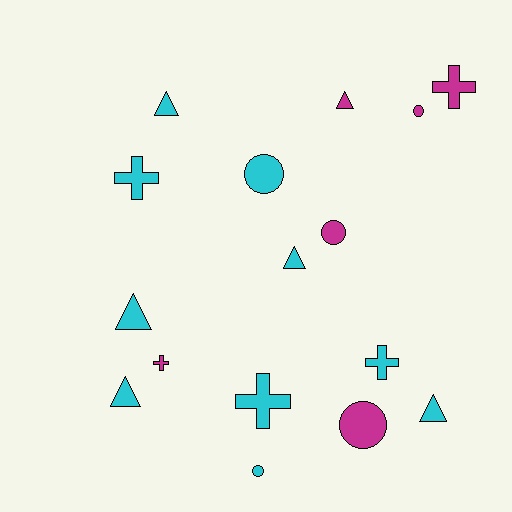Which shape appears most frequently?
Triangle, with 6 objects.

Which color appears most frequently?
Cyan, with 10 objects.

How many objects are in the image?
There are 16 objects.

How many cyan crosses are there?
There are 3 cyan crosses.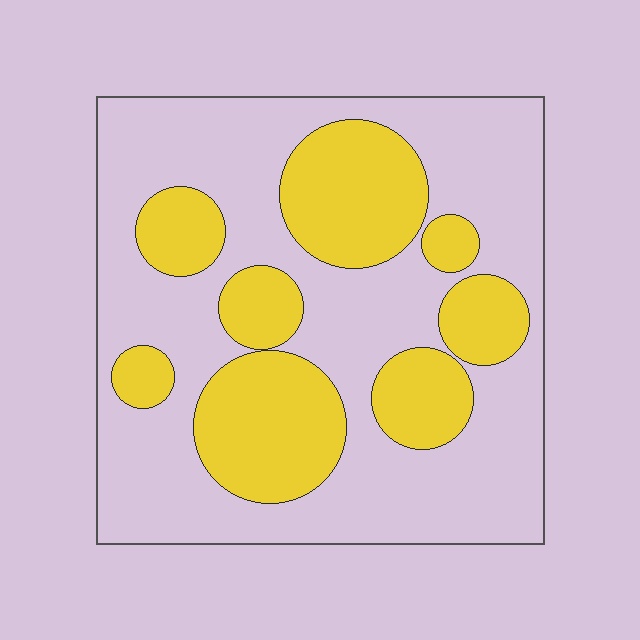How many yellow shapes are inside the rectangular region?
8.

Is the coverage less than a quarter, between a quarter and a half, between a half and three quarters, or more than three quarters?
Between a quarter and a half.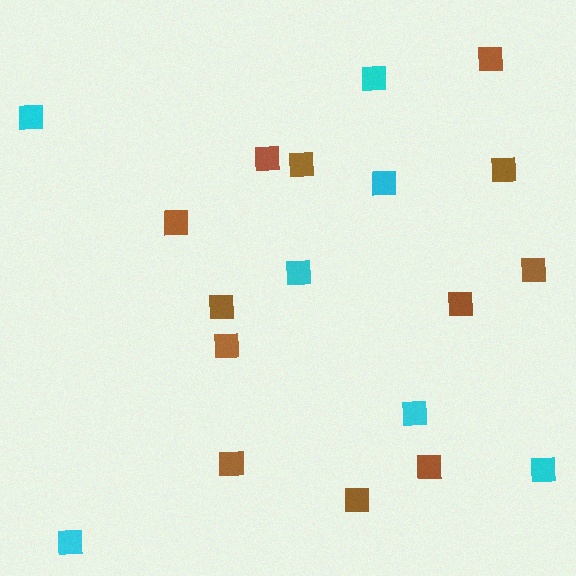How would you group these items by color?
There are 2 groups: one group of cyan squares (7) and one group of brown squares (12).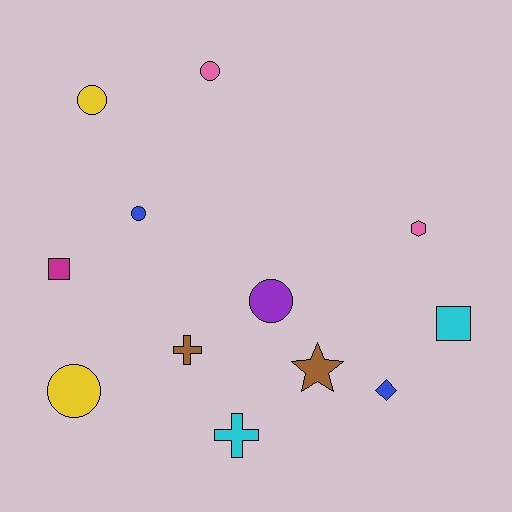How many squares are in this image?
There are 2 squares.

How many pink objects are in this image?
There are 2 pink objects.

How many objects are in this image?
There are 12 objects.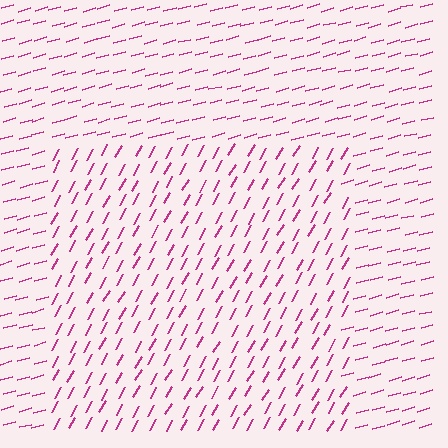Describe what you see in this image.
The image is filled with small magenta line segments. A rectangle region in the image has lines oriented differently from the surrounding lines, creating a visible texture boundary.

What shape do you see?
I see a rectangle.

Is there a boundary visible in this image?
Yes, there is a texture boundary formed by a change in line orientation.